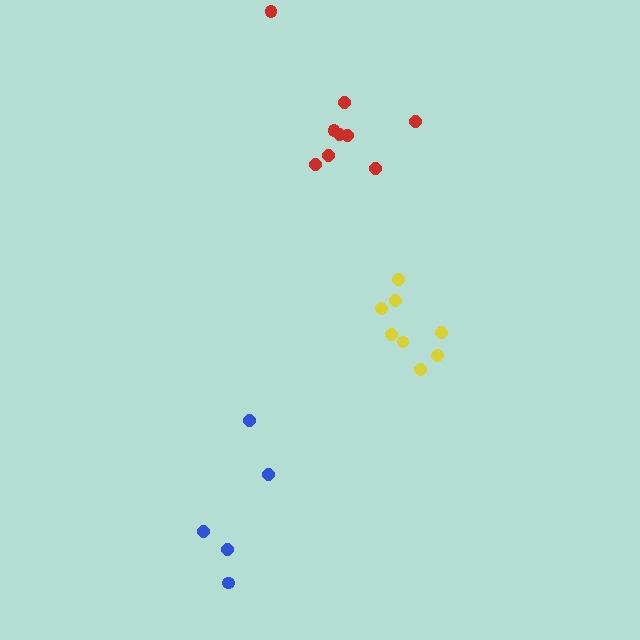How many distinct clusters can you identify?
There are 3 distinct clusters.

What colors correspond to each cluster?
The clusters are colored: blue, red, yellow.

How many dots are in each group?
Group 1: 5 dots, Group 2: 9 dots, Group 3: 8 dots (22 total).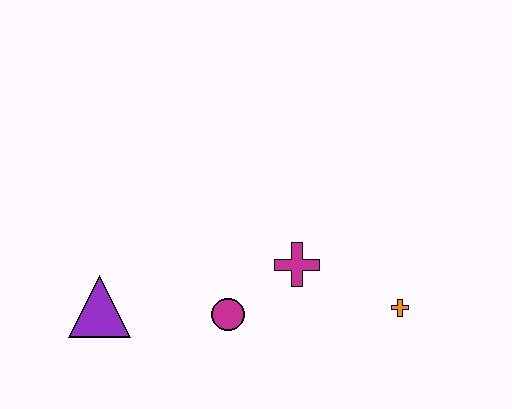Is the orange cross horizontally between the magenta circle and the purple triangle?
No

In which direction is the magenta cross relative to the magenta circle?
The magenta cross is to the right of the magenta circle.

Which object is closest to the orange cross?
The magenta cross is closest to the orange cross.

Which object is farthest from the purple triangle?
The orange cross is farthest from the purple triangle.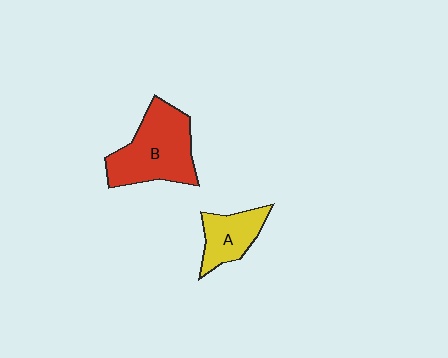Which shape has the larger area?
Shape B (red).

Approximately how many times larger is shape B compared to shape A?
Approximately 1.8 times.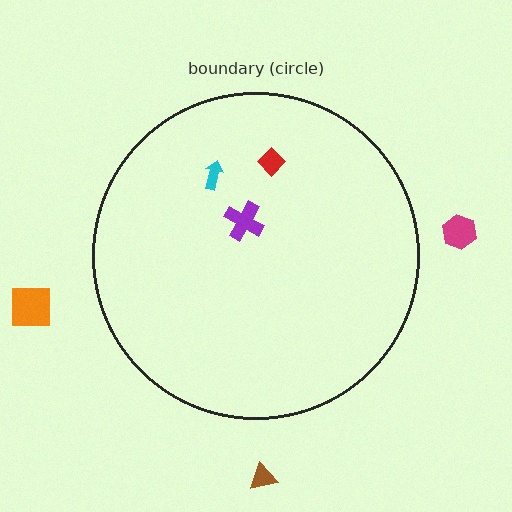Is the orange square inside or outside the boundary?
Outside.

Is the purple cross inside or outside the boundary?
Inside.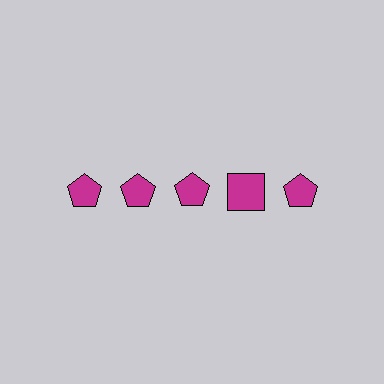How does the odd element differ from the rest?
It has a different shape: square instead of pentagon.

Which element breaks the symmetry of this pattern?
The magenta square in the top row, second from right column breaks the symmetry. All other shapes are magenta pentagons.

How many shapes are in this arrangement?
There are 5 shapes arranged in a grid pattern.